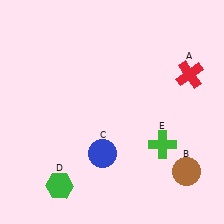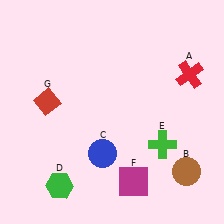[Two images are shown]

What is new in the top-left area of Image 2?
A red diamond (G) was added in the top-left area of Image 2.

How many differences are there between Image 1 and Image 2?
There are 2 differences between the two images.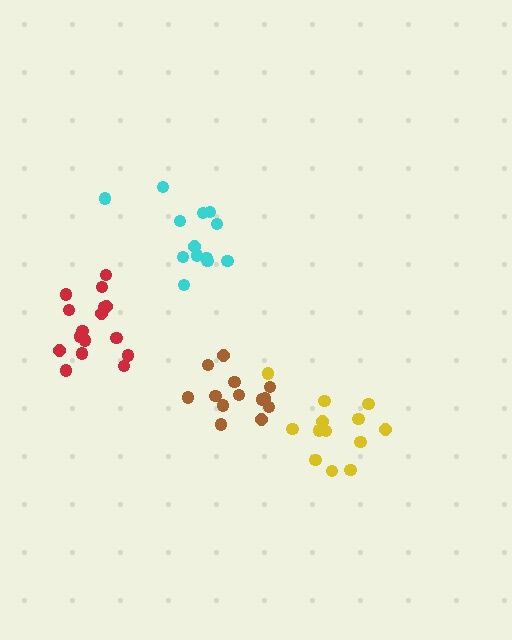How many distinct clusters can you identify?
There are 4 distinct clusters.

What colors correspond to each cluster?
The clusters are colored: yellow, red, brown, cyan.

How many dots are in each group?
Group 1: 13 dots, Group 2: 16 dots, Group 3: 13 dots, Group 4: 13 dots (55 total).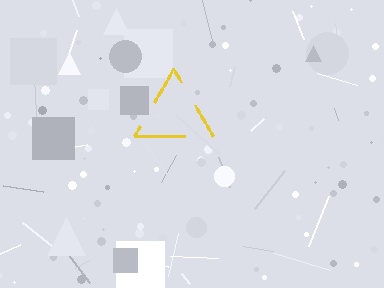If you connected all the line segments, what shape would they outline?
They would outline a triangle.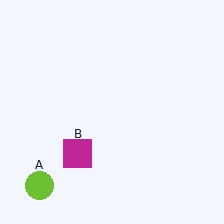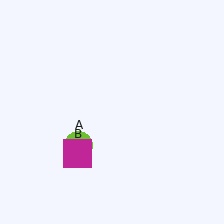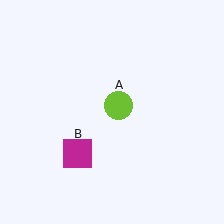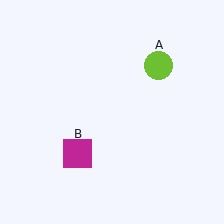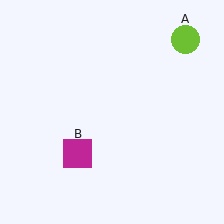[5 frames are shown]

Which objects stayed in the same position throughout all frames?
Magenta square (object B) remained stationary.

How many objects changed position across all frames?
1 object changed position: lime circle (object A).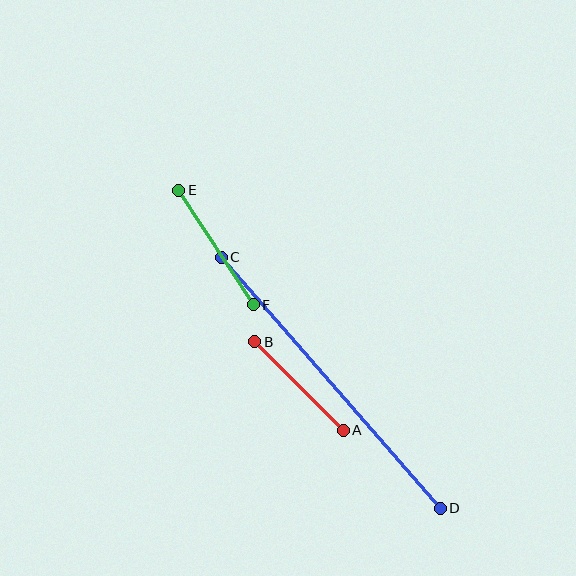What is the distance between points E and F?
The distance is approximately 137 pixels.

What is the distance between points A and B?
The distance is approximately 125 pixels.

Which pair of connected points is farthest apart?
Points C and D are farthest apart.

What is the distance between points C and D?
The distance is approximately 333 pixels.